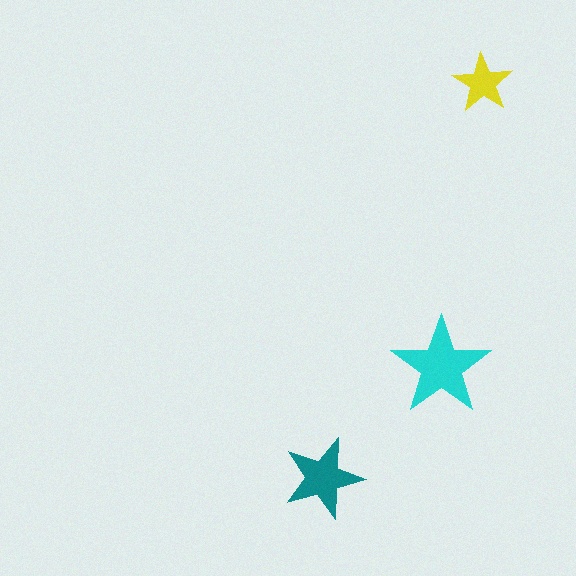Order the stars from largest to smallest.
the cyan one, the teal one, the yellow one.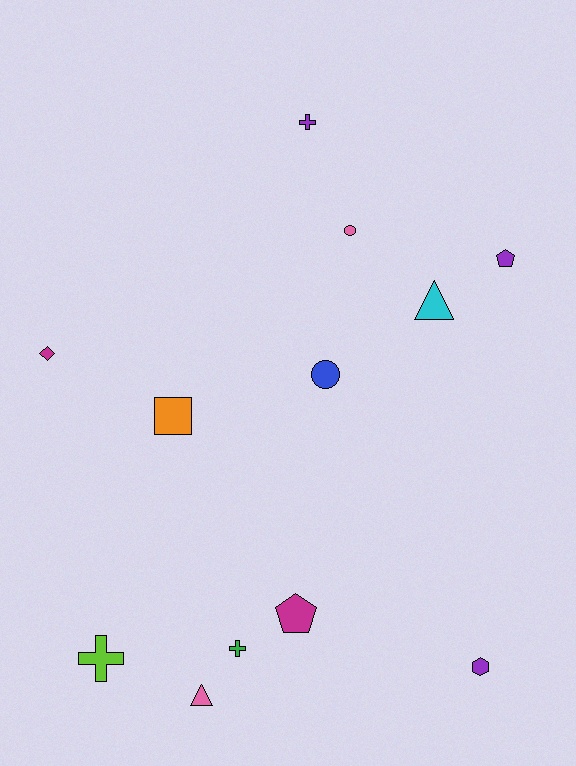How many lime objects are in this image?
There is 1 lime object.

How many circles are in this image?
There are 2 circles.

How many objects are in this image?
There are 12 objects.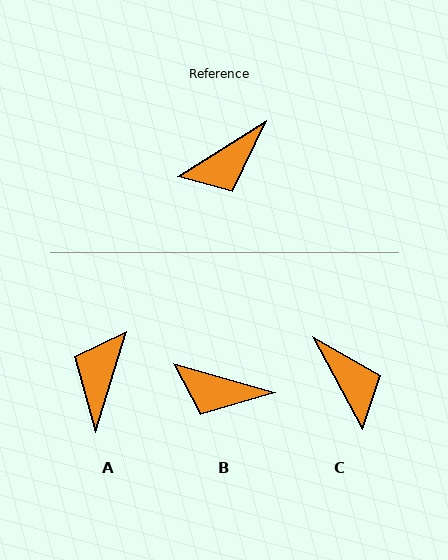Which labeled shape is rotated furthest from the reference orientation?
A, about 139 degrees away.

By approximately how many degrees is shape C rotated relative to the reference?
Approximately 86 degrees counter-clockwise.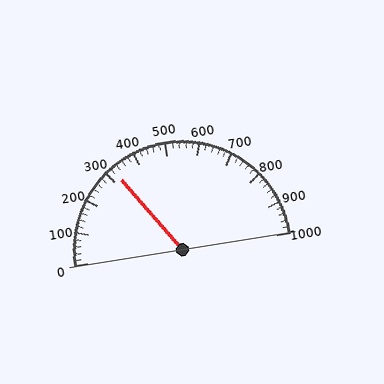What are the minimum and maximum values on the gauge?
The gauge ranges from 0 to 1000.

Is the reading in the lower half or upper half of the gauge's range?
The reading is in the lower half of the range (0 to 1000).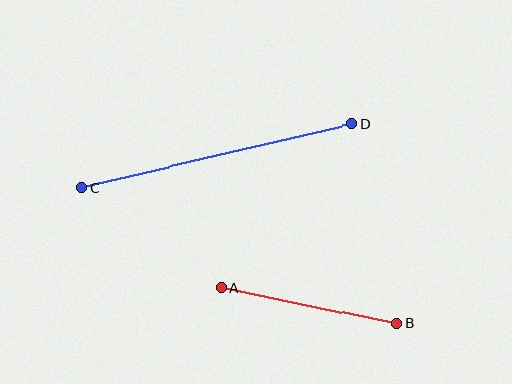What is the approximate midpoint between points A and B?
The midpoint is at approximately (309, 306) pixels.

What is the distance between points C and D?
The distance is approximately 277 pixels.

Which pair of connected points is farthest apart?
Points C and D are farthest apart.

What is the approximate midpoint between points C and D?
The midpoint is at approximately (217, 156) pixels.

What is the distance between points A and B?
The distance is approximately 179 pixels.